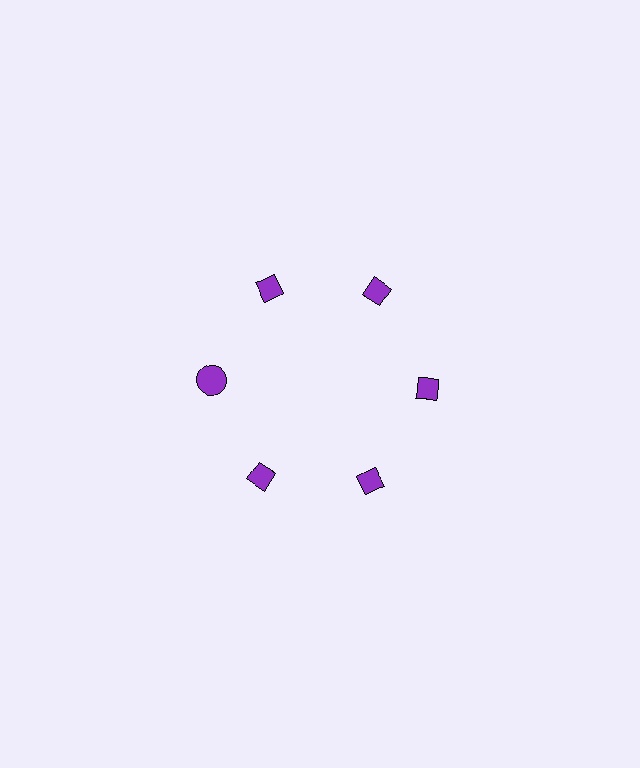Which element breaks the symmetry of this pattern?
The purple circle at roughly the 9 o'clock position breaks the symmetry. All other shapes are purple diamonds.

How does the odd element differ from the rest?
It has a different shape: circle instead of diamond.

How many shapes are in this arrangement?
There are 6 shapes arranged in a ring pattern.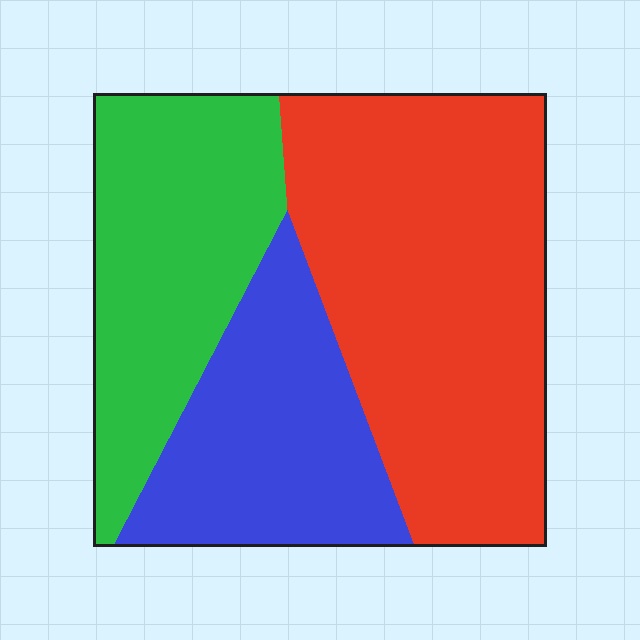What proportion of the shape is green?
Green takes up about one quarter (1/4) of the shape.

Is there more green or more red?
Red.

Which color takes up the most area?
Red, at roughly 45%.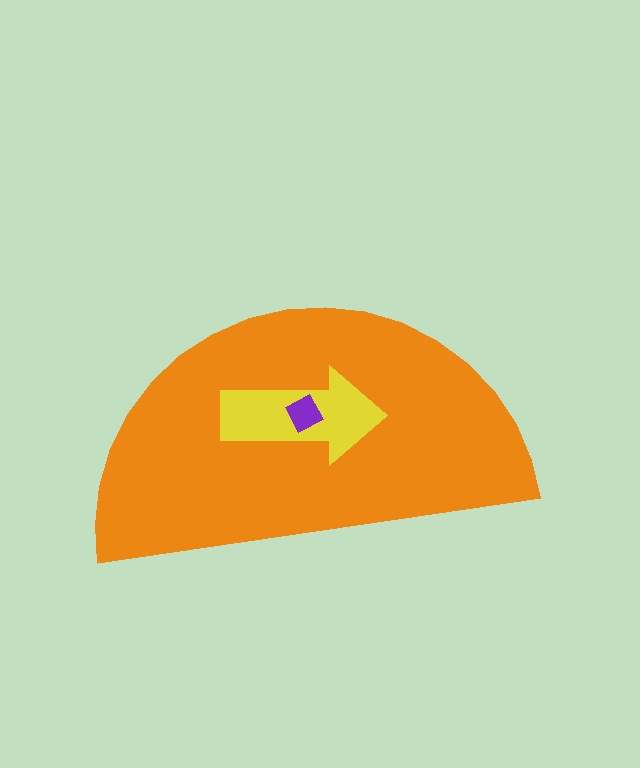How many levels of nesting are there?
3.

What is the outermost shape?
The orange semicircle.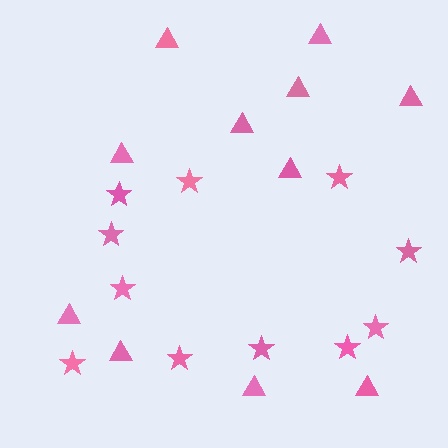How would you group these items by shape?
There are 2 groups: one group of triangles (11) and one group of stars (11).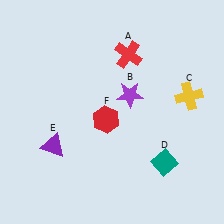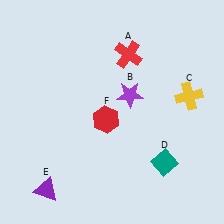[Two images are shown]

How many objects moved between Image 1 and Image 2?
1 object moved between the two images.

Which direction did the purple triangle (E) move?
The purple triangle (E) moved down.